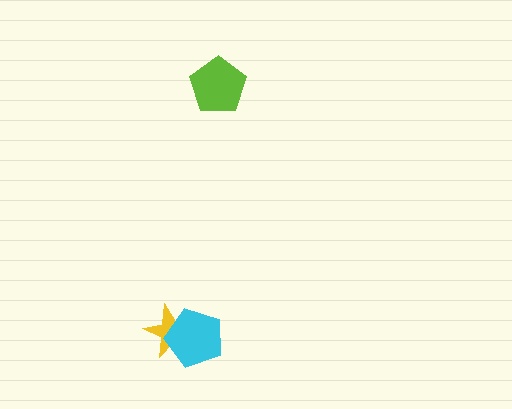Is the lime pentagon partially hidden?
No, no other shape covers it.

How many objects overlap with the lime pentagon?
0 objects overlap with the lime pentagon.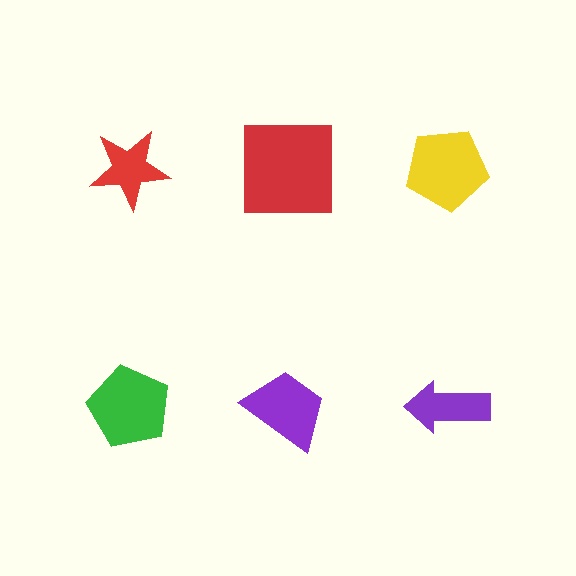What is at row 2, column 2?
A purple trapezoid.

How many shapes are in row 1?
3 shapes.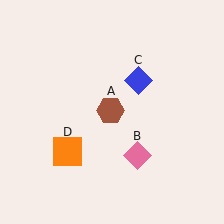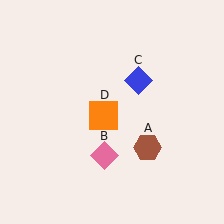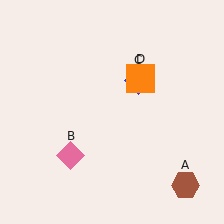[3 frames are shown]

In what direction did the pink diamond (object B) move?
The pink diamond (object B) moved left.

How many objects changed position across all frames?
3 objects changed position: brown hexagon (object A), pink diamond (object B), orange square (object D).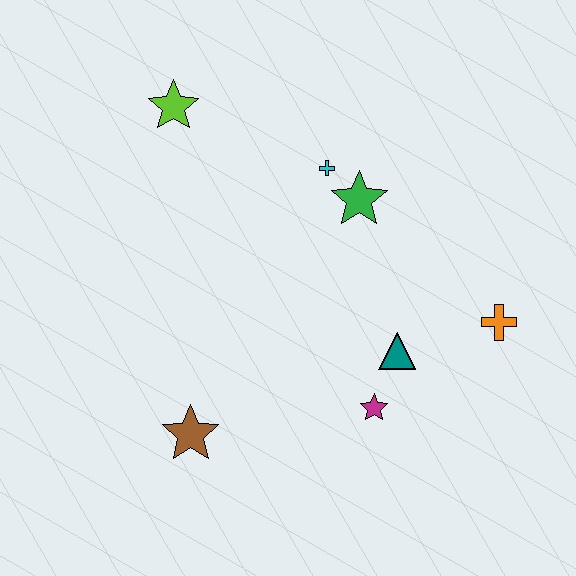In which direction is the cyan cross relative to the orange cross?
The cyan cross is to the left of the orange cross.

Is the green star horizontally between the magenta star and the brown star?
Yes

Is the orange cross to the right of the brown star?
Yes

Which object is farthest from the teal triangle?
The lime star is farthest from the teal triangle.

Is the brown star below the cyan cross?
Yes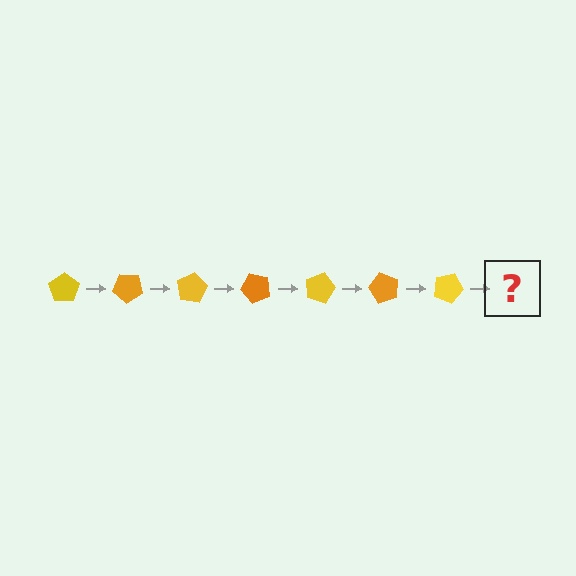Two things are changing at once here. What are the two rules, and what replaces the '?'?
The two rules are that it rotates 40 degrees each step and the color cycles through yellow and orange. The '?' should be an orange pentagon, rotated 280 degrees from the start.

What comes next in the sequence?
The next element should be an orange pentagon, rotated 280 degrees from the start.